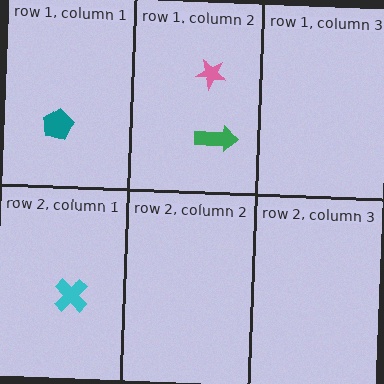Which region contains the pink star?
The row 1, column 2 region.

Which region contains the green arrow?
The row 1, column 2 region.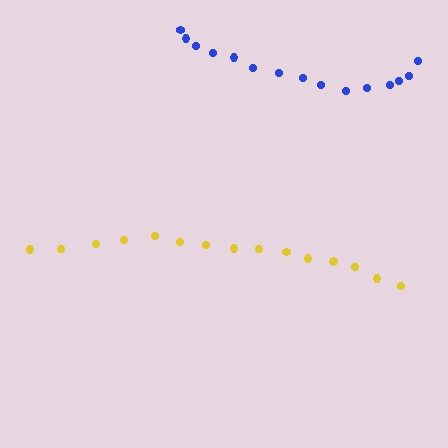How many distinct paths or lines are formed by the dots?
There are 2 distinct paths.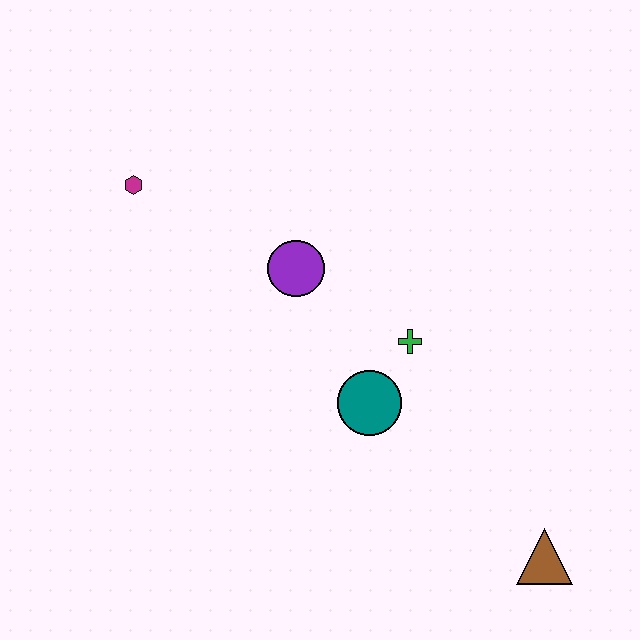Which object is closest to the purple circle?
The green cross is closest to the purple circle.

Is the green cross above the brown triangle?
Yes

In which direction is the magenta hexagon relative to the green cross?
The magenta hexagon is to the left of the green cross.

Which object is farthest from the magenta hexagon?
The brown triangle is farthest from the magenta hexagon.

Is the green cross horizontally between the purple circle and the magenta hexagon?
No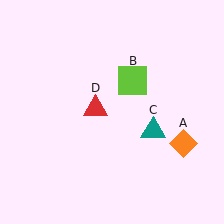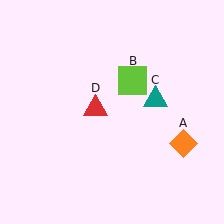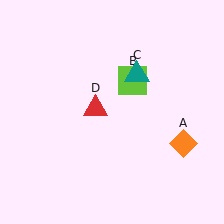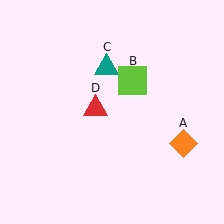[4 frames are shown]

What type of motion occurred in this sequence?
The teal triangle (object C) rotated counterclockwise around the center of the scene.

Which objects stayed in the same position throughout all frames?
Orange diamond (object A) and lime square (object B) and red triangle (object D) remained stationary.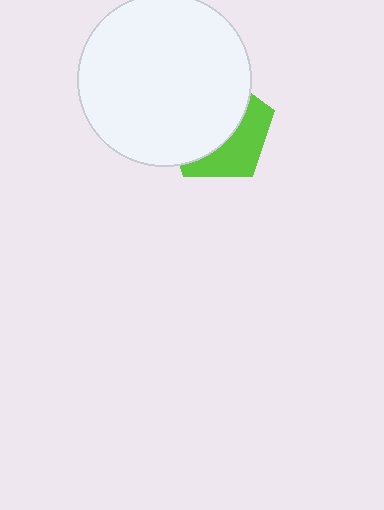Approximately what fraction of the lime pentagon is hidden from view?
Roughly 61% of the lime pentagon is hidden behind the white circle.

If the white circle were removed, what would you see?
You would see the complete lime pentagon.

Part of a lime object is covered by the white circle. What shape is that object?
It is a pentagon.